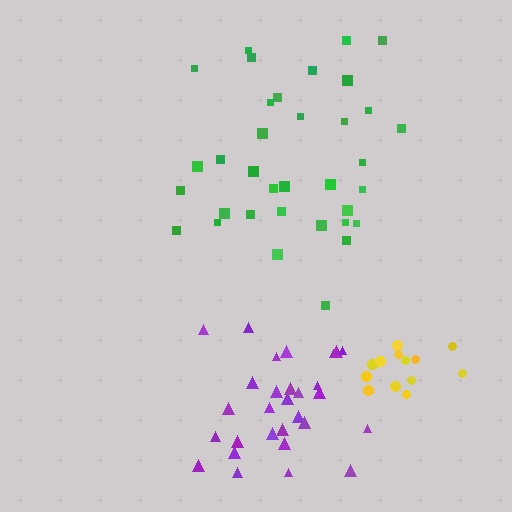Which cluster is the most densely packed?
Purple.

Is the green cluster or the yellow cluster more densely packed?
Yellow.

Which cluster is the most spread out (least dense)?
Green.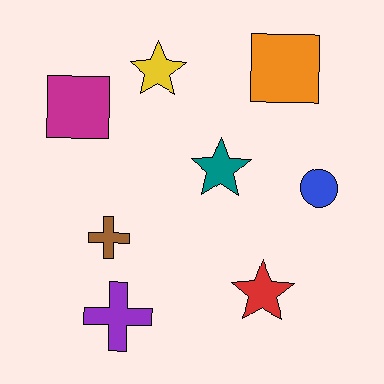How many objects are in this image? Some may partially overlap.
There are 8 objects.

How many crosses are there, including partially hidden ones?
There are 2 crosses.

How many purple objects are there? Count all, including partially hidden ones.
There is 1 purple object.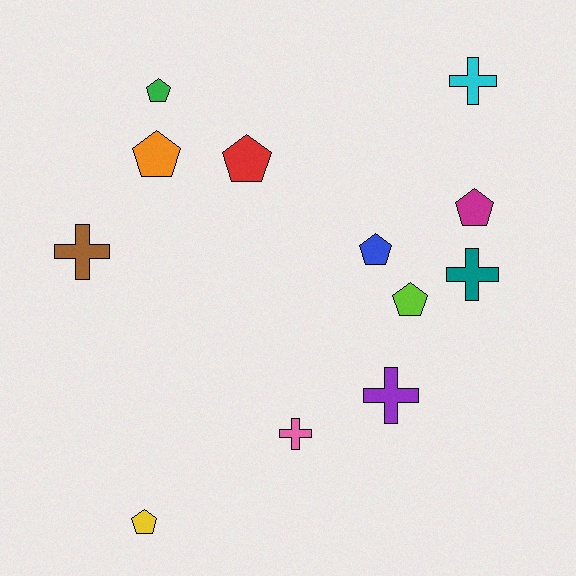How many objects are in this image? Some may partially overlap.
There are 12 objects.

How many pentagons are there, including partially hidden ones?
There are 7 pentagons.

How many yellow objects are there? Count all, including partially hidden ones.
There is 1 yellow object.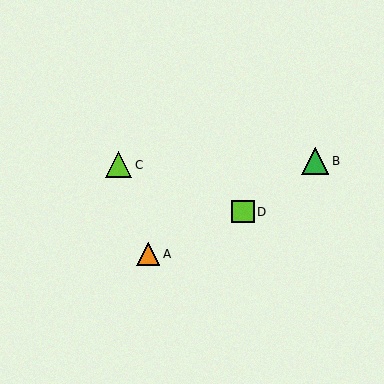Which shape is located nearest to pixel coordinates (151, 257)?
The orange triangle (labeled A) at (148, 254) is nearest to that location.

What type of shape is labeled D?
Shape D is a lime square.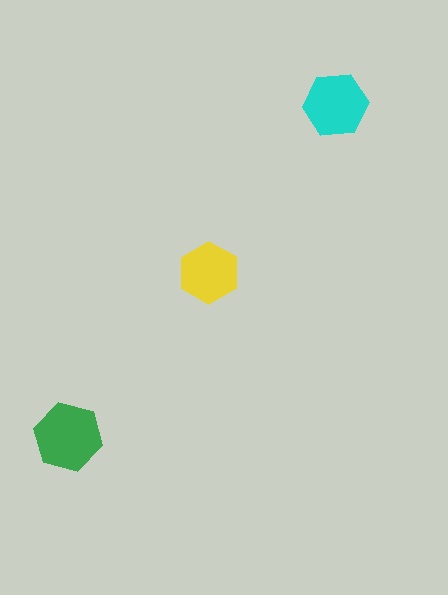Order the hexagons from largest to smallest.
the green one, the cyan one, the yellow one.